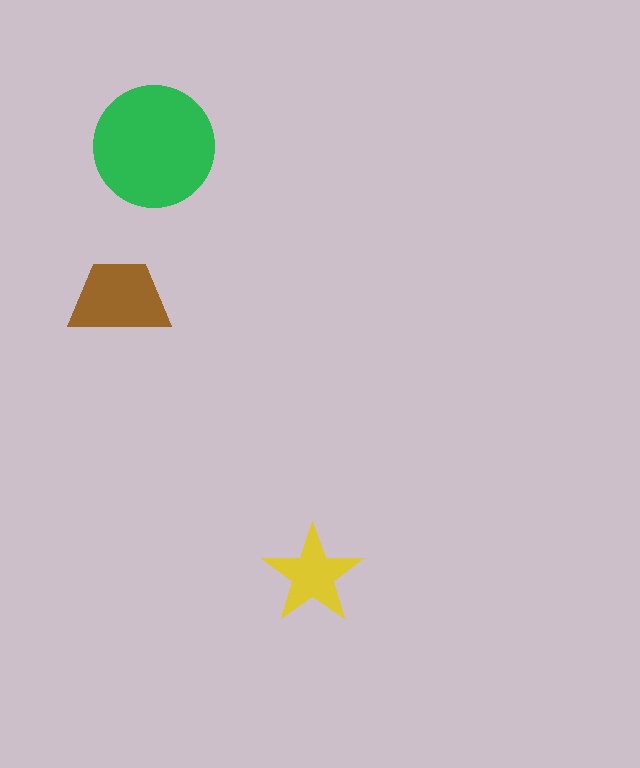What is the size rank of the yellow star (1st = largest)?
3rd.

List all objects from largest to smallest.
The green circle, the brown trapezoid, the yellow star.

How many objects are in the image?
There are 3 objects in the image.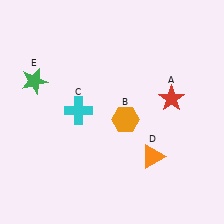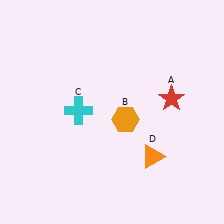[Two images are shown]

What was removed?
The green star (E) was removed in Image 2.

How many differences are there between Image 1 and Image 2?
There is 1 difference between the two images.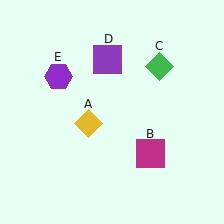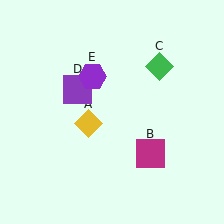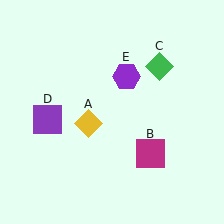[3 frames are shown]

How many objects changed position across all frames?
2 objects changed position: purple square (object D), purple hexagon (object E).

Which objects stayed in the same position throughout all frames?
Yellow diamond (object A) and magenta square (object B) and green diamond (object C) remained stationary.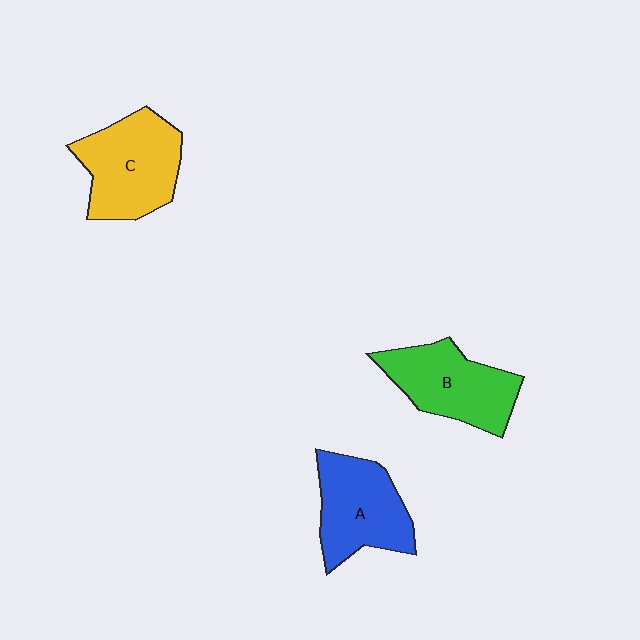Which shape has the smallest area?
Shape A (blue).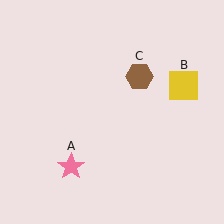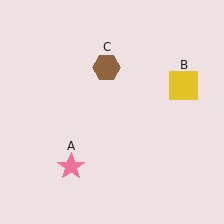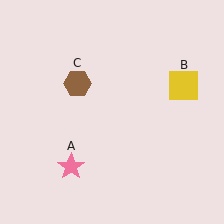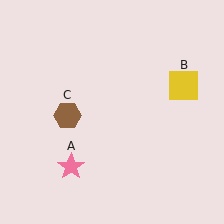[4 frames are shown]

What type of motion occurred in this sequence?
The brown hexagon (object C) rotated counterclockwise around the center of the scene.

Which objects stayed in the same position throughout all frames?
Pink star (object A) and yellow square (object B) remained stationary.